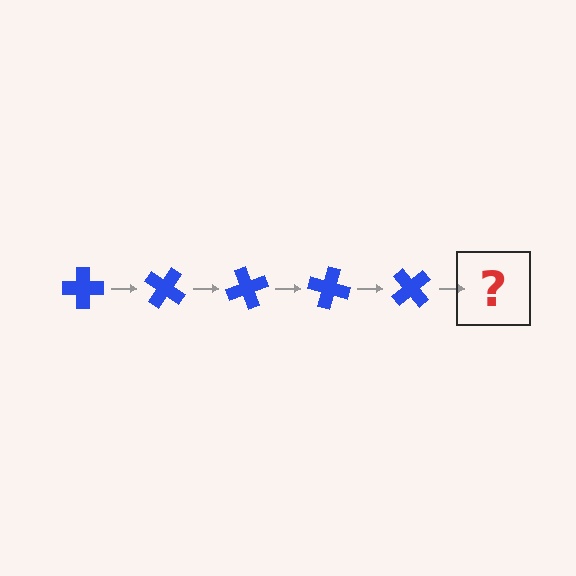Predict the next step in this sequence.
The next step is a blue cross rotated 175 degrees.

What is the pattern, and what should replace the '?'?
The pattern is that the cross rotates 35 degrees each step. The '?' should be a blue cross rotated 175 degrees.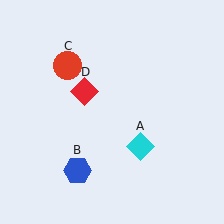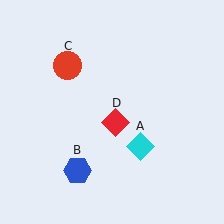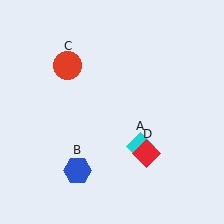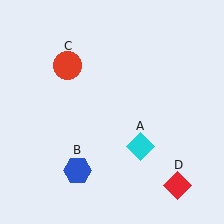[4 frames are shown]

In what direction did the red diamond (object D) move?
The red diamond (object D) moved down and to the right.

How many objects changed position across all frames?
1 object changed position: red diamond (object D).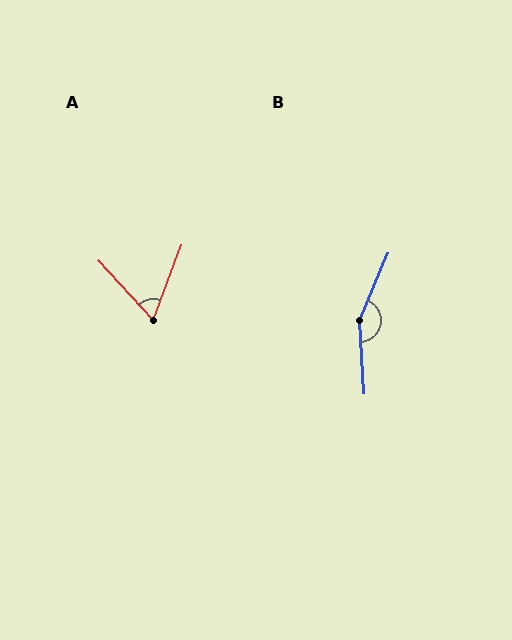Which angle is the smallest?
A, at approximately 63 degrees.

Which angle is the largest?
B, at approximately 154 degrees.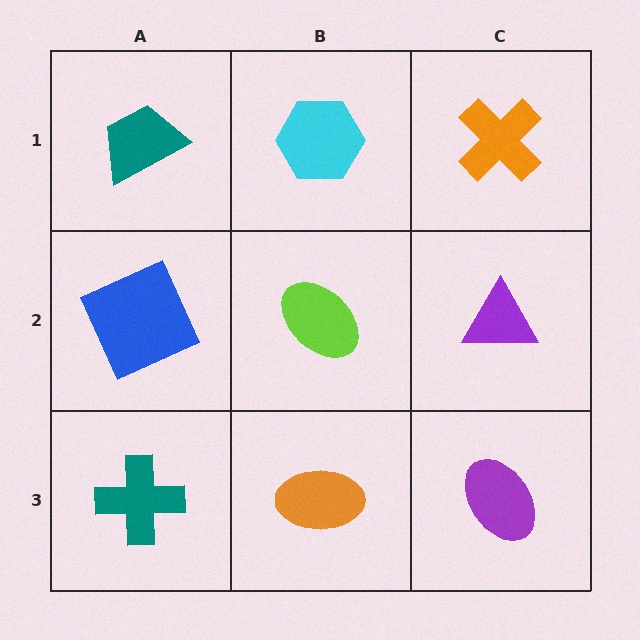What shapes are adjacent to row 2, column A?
A teal trapezoid (row 1, column A), a teal cross (row 3, column A), a lime ellipse (row 2, column B).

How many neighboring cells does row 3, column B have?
3.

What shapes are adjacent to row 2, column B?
A cyan hexagon (row 1, column B), an orange ellipse (row 3, column B), a blue square (row 2, column A), a purple triangle (row 2, column C).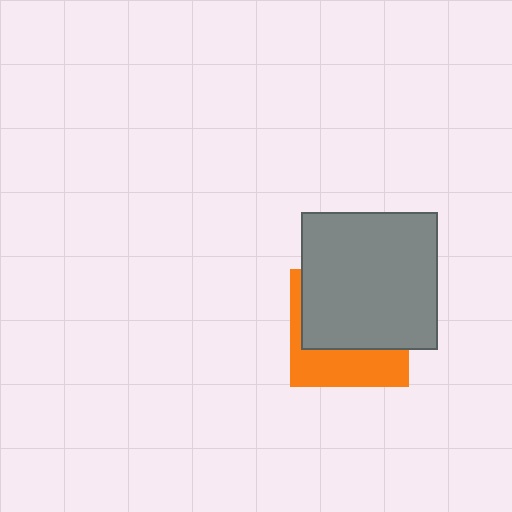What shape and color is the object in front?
The object in front is a gray square.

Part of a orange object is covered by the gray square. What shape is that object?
It is a square.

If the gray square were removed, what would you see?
You would see the complete orange square.